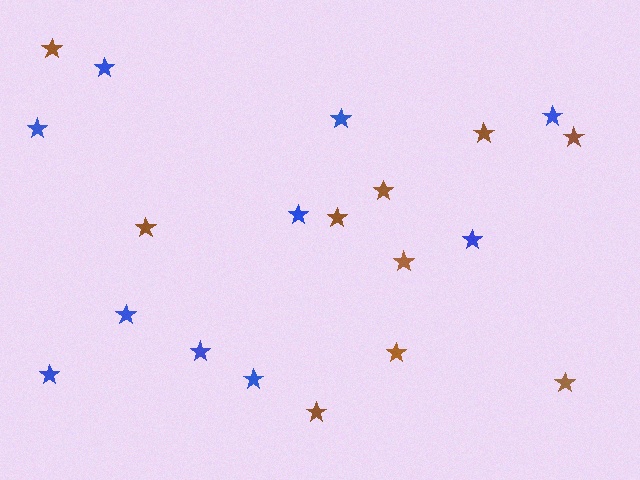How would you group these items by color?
There are 2 groups: one group of blue stars (10) and one group of brown stars (10).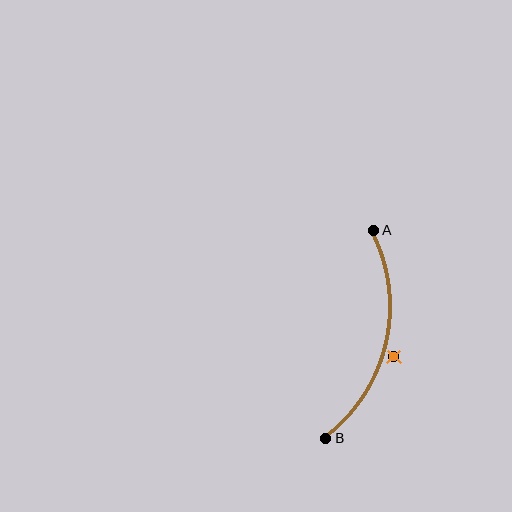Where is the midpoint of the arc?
The arc midpoint is the point on the curve farthest from the straight line joining A and B. It sits to the right of that line.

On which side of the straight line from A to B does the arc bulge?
The arc bulges to the right of the straight line connecting A and B.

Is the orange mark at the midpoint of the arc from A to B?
No — the orange mark does not lie on the arc at all. It sits slightly outside the curve.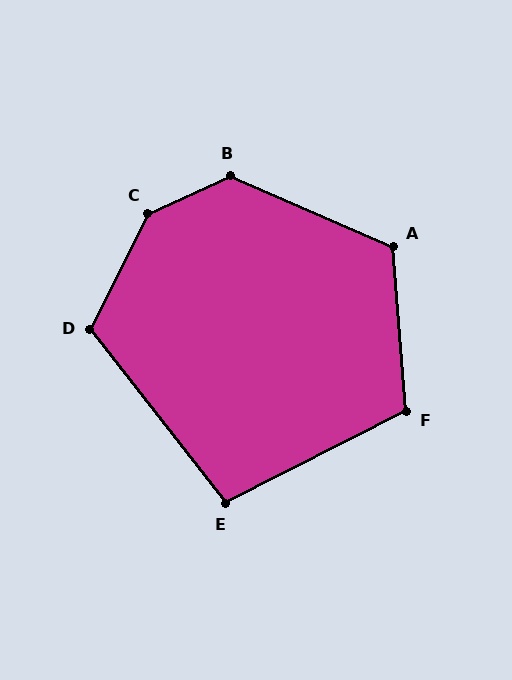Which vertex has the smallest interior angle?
E, at approximately 101 degrees.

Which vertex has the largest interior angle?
C, at approximately 141 degrees.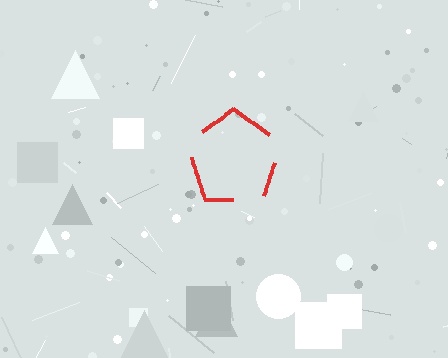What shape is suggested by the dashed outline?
The dashed outline suggests a pentagon.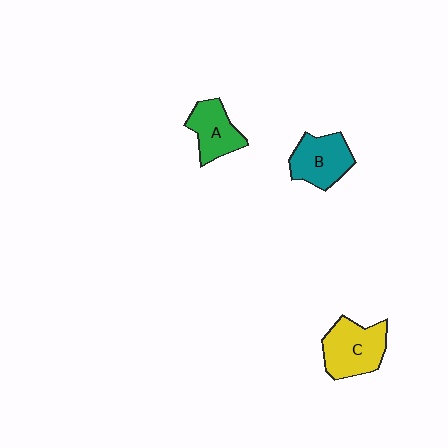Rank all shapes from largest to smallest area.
From largest to smallest: C (yellow), B (teal), A (green).